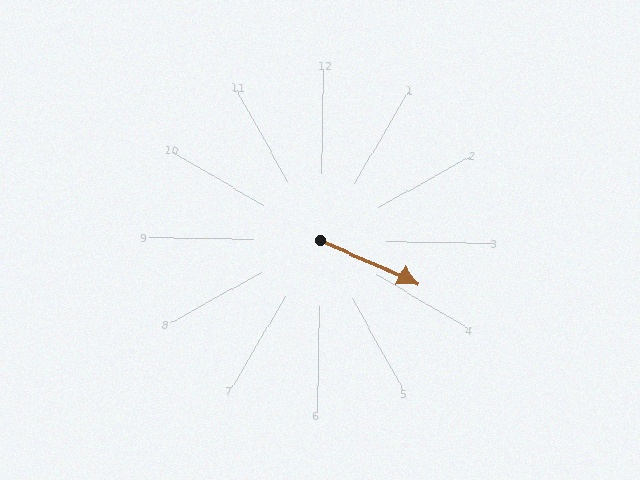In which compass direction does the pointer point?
Southeast.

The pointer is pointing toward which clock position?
Roughly 4 o'clock.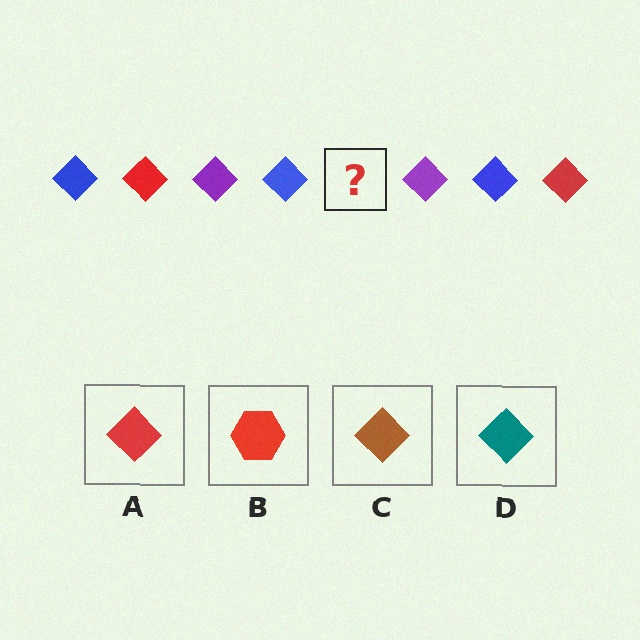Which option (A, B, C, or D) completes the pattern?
A.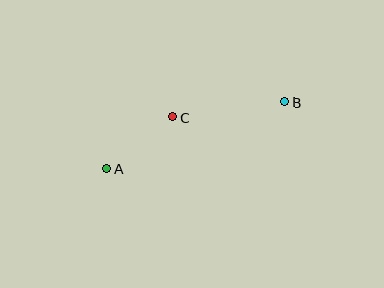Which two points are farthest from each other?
Points A and B are farthest from each other.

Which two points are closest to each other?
Points A and C are closest to each other.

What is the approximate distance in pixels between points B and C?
The distance between B and C is approximately 113 pixels.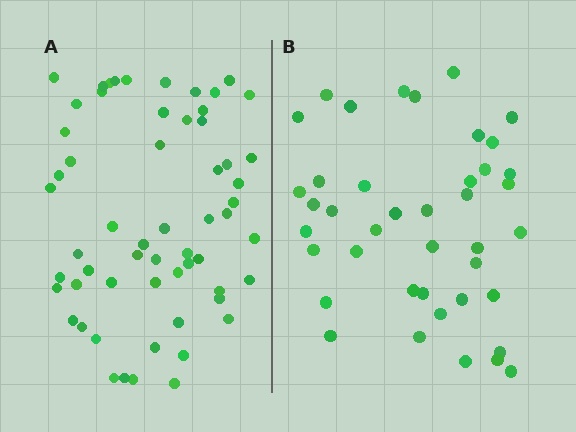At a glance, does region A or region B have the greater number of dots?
Region A (the left region) has more dots.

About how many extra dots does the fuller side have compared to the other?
Region A has approximately 20 more dots than region B.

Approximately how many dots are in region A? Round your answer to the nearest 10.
About 60 dots. (The exact count is 59, which rounds to 60.)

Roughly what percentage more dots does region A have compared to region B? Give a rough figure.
About 45% more.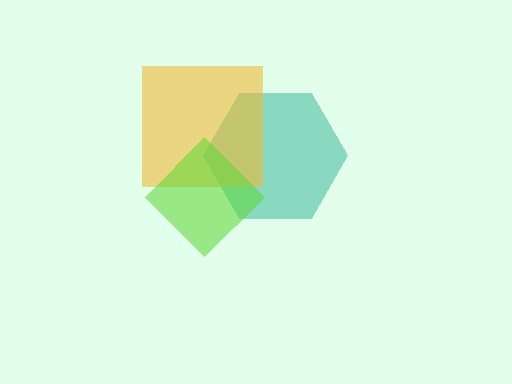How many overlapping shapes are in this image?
There are 3 overlapping shapes in the image.